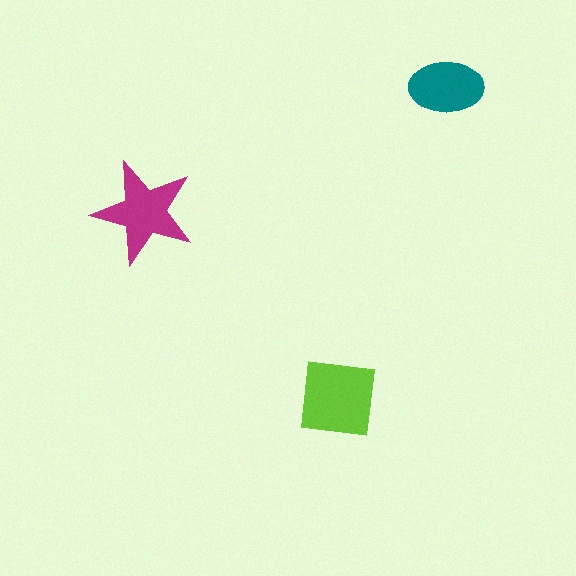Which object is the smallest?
The teal ellipse.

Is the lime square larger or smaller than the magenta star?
Larger.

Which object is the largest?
The lime square.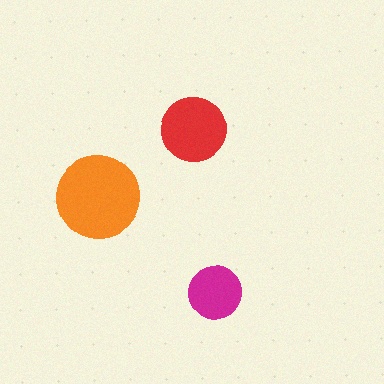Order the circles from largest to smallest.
the orange one, the red one, the magenta one.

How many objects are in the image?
There are 3 objects in the image.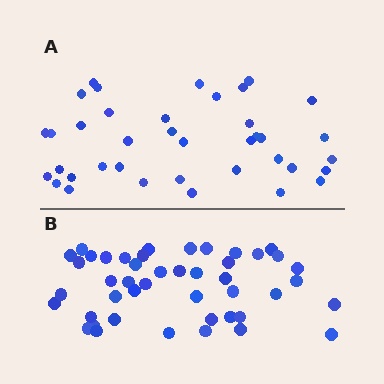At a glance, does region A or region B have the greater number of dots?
Region B (the bottom region) has more dots.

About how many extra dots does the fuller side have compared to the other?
Region B has roughly 8 or so more dots than region A.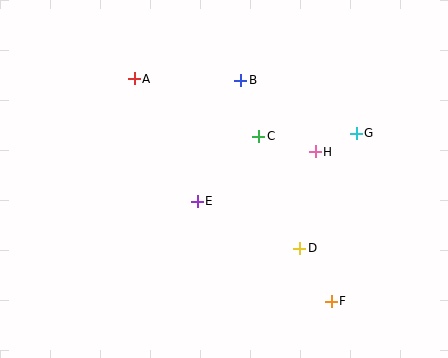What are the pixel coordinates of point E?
Point E is at (197, 201).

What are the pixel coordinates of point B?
Point B is at (241, 80).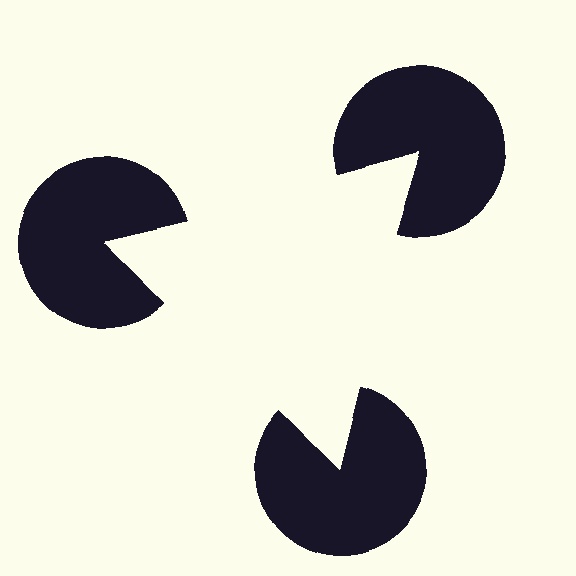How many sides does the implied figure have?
3 sides.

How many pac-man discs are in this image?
There are 3 — one at each vertex of the illusory triangle.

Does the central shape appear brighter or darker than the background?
It typically appears slightly brighter than the background, even though no actual brightness change is drawn.